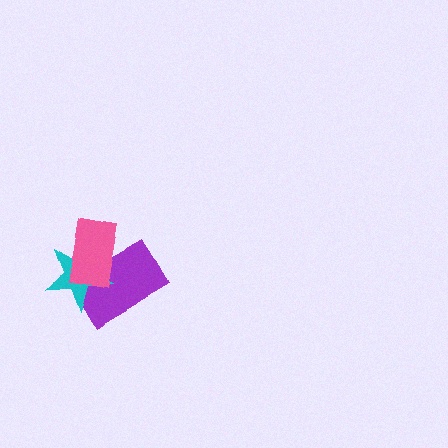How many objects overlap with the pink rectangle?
2 objects overlap with the pink rectangle.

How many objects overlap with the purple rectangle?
2 objects overlap with the purple rectangle.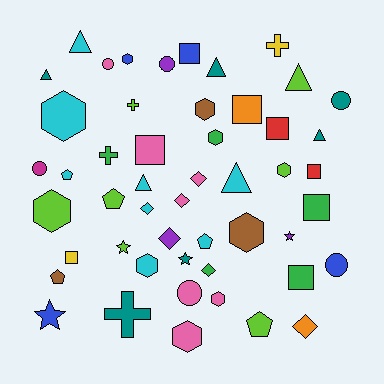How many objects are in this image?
There are 50 objects.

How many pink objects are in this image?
There are 7 pink objects.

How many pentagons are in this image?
There are 5 pentagons.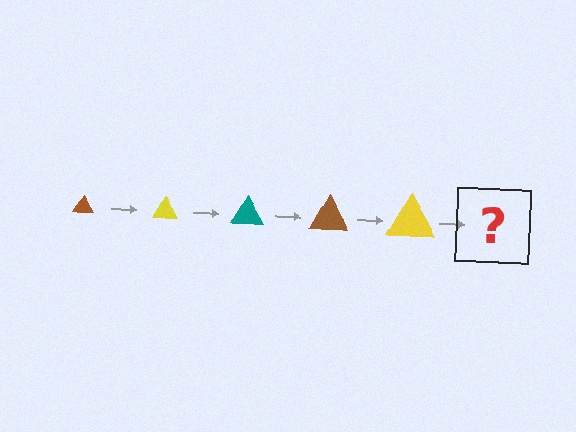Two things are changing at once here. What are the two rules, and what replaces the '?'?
The two rules are that the triangle grows larger each step and the color cycles through brown, yellow, and teal. The '?' should be a teal triangle, larger than the previous one.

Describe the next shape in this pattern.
It should be a teal triangle, larger than the previous one.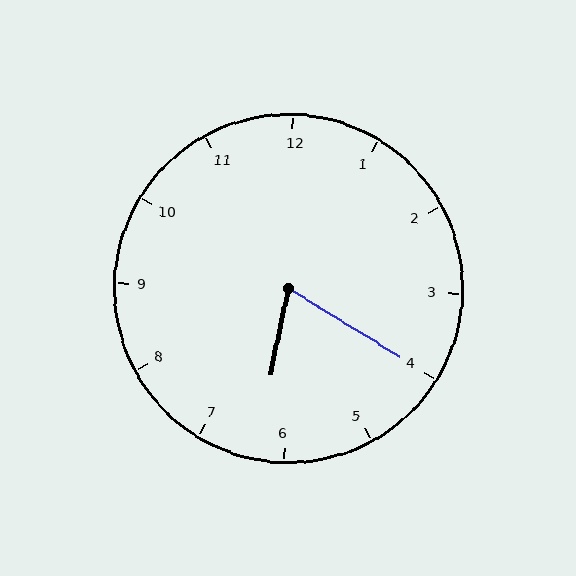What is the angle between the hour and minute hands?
Approximately 70 degrees.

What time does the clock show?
6:20.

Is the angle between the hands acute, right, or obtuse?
It is acute.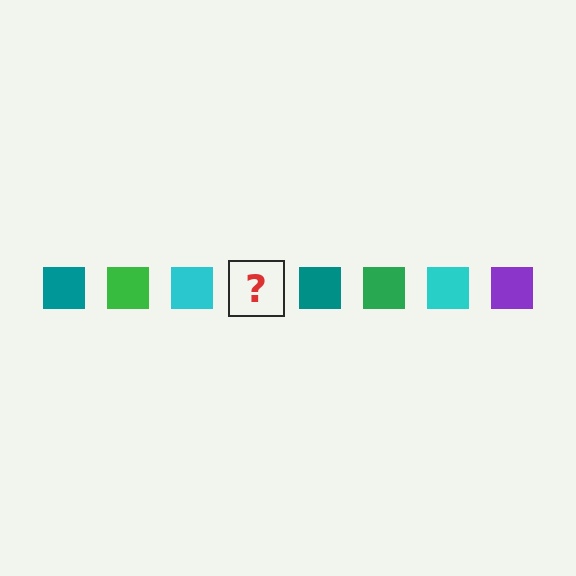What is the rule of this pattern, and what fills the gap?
The rule is that the pattern cycles through teal, green, cyan, purple squares. The gap should be filled with a purple square.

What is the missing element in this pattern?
The missing element is a purple square.